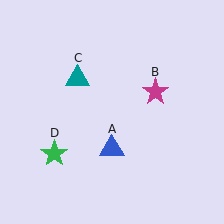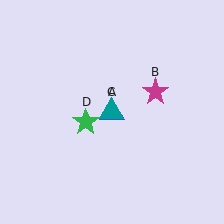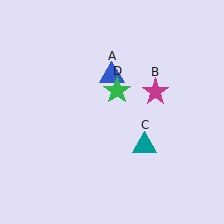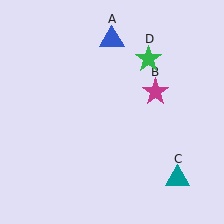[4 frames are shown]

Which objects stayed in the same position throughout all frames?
Magenta star (object B) remained stationary.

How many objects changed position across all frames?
3 objects changed position: blue triangle (object A), teal triangle (object C), green star (object D).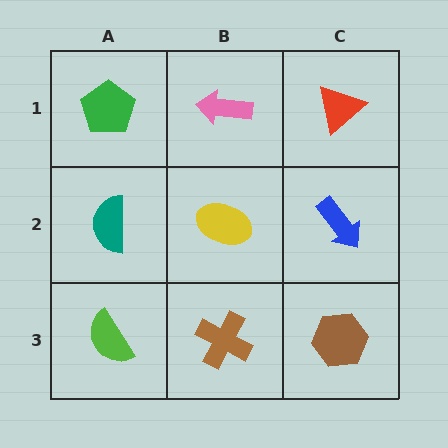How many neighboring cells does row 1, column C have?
2.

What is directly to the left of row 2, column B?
A teal semicircle.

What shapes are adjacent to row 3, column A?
A teal semicircle (row 2, column A), a brown cross (row 3, column B).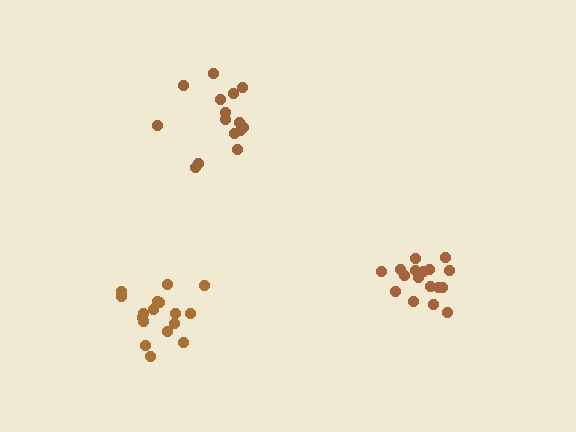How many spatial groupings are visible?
There are 3 spatial groupings.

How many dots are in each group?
Group 1: 15 dots, Group 2: 17 dots, Group 3: 17 dots (49 total).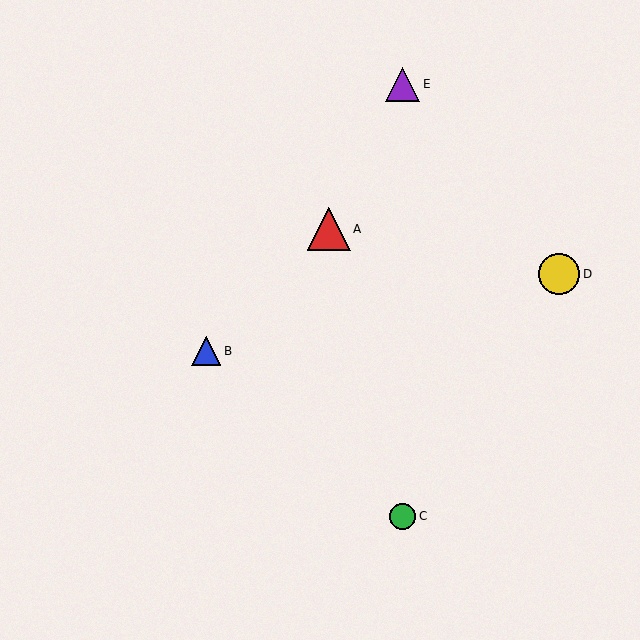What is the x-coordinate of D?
Object D is at x≈559.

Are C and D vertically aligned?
No, C is at x≈403 and D is at x≈559.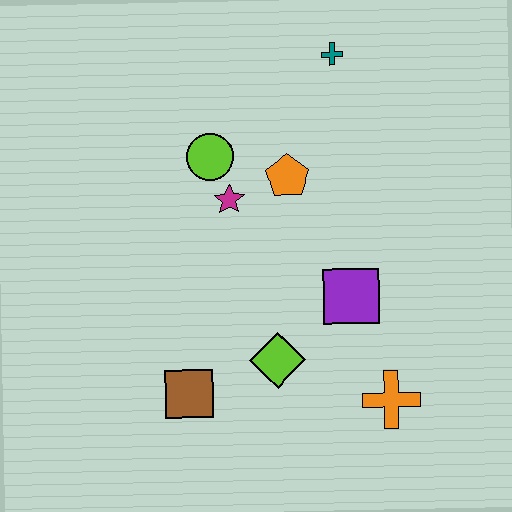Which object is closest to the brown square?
The lime diamond is closest to the brown square.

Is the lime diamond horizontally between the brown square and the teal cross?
Yes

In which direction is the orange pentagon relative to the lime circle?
The orange pentagon is to the right of the lime circle.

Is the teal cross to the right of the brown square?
Yes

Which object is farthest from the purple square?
The teal cross is farthest from the purple square.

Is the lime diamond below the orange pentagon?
Yes